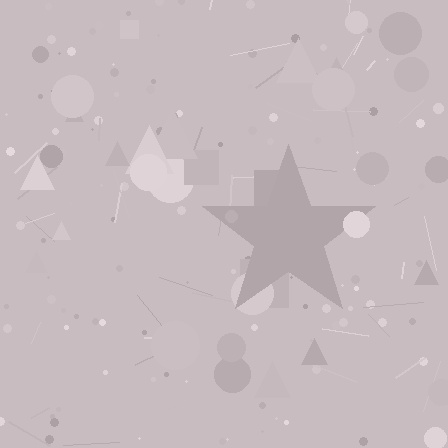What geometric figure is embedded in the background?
A star is embedded in the background.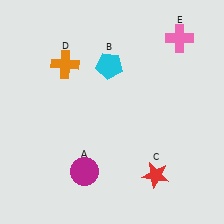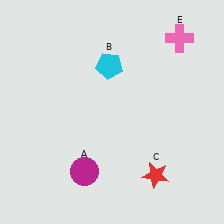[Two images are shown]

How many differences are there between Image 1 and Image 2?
There is 1 difference between the two images.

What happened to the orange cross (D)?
The orange cross (D) was removed in Image 2. It was in the top-left area of Image 1.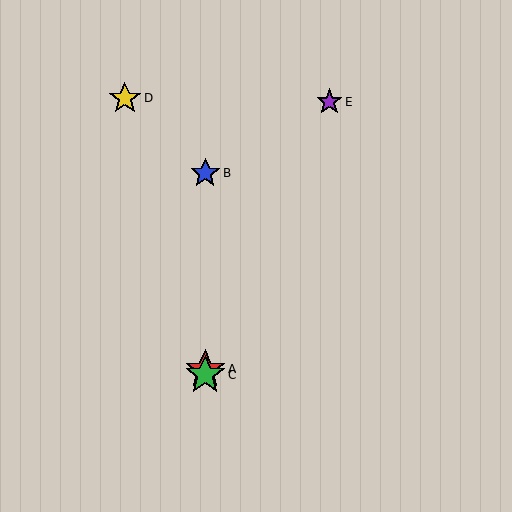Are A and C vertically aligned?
Yes, both are at x≈205.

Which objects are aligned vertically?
Objects A, B, C are aligned vertically.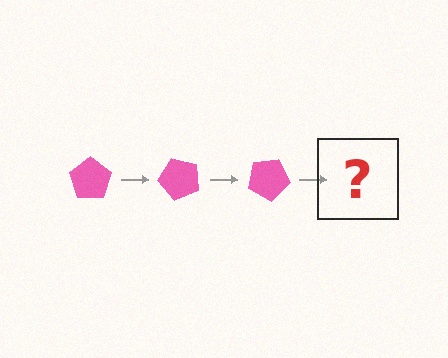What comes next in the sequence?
The next element should be a pink pentagon rotated 150 degrees.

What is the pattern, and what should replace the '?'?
The pattern is that the pentagon rotates 50 degrees each step. The '?' should be a pink pentagon rotated 150 degrees.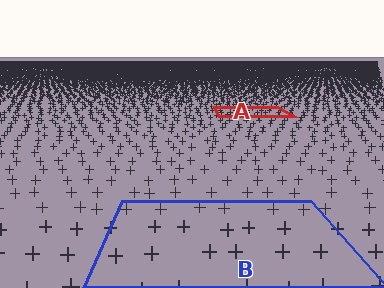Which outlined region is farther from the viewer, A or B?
Region A is farther from the viewer — the texture elements inside it appear smaller and more densely packed.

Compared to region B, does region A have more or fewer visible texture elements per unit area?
Region A has more texture elements per unit area — they are packed more densely because it is farther away.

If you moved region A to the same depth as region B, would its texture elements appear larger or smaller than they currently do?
They would appear larger. At a closer depth, the same texture elements are projected at a bigger on-screen size.